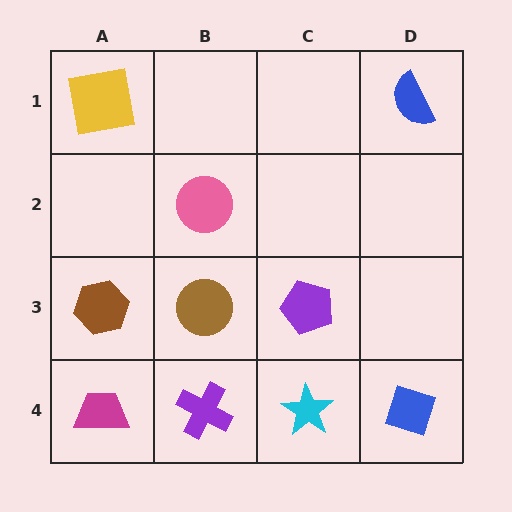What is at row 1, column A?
A yellow square.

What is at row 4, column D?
A blue diamond.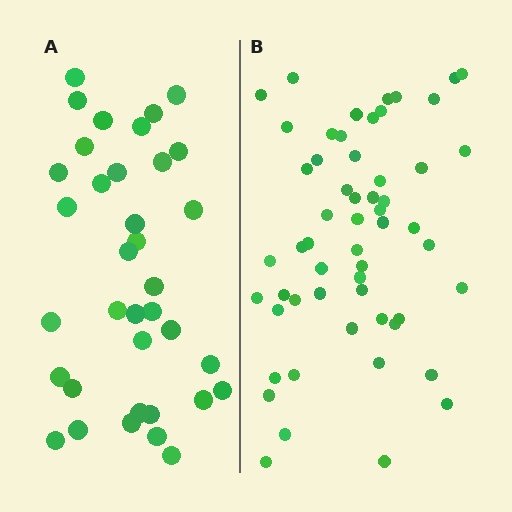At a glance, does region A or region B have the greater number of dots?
Region B (the right region) has more dots.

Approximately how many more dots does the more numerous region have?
Region B has approximately 20 more dots than region A.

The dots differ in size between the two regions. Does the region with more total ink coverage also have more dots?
No. Region A has more total ink coverage because its dots are larger, but region B actually contains more individual dots. Total area can be misleading — the number of items is what matters here.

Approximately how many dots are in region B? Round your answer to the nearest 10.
About 60 dots. (The exact count is 56, which rounds to 60.)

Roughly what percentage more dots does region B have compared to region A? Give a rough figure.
About 55% more.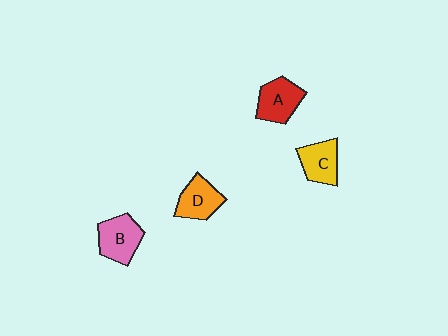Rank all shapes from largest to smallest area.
From largest to smallest: B (pink), A (red), D (orange), C (yellow).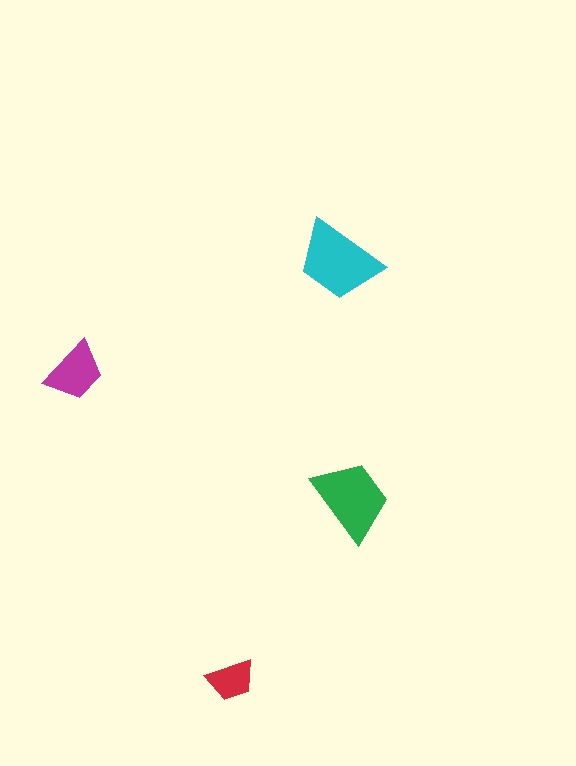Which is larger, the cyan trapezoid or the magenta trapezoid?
The cyan one.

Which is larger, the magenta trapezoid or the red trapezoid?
The magenta one.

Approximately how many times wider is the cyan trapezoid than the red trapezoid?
About 2 times wider.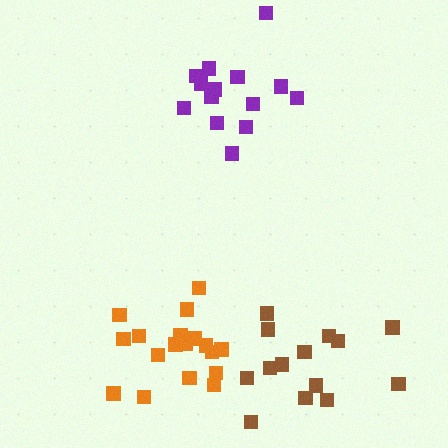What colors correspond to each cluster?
The clusters are colored: purple, orange, brown.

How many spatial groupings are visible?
There are 3 spatial groupings.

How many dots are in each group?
Group 1: 14 dots, Group 2: 18 dots, Group 3: 14 dots (46 total).